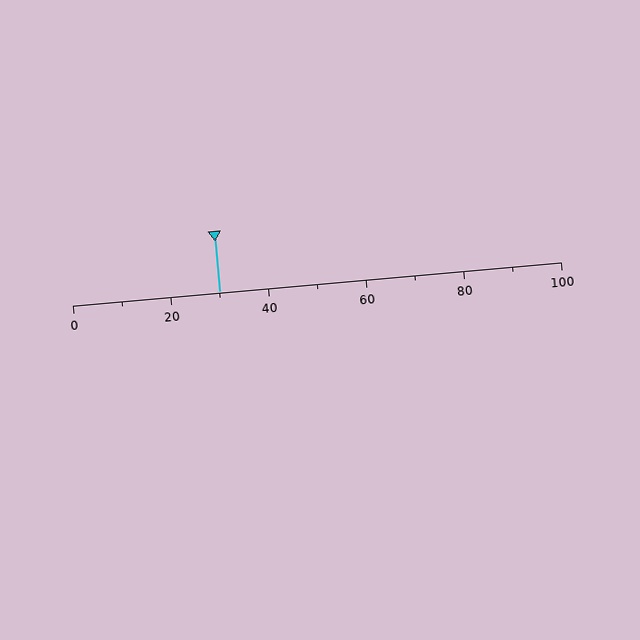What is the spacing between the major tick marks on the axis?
The major ticks are spaced 20 apart.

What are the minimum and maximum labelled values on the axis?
The axis runs from 0 to 100.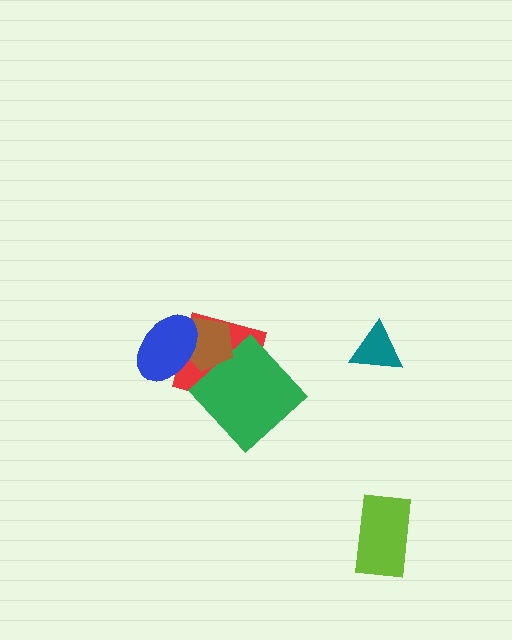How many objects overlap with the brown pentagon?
2 objects overlap with the brown pentagon.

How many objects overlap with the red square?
3 objects overlap with the red square.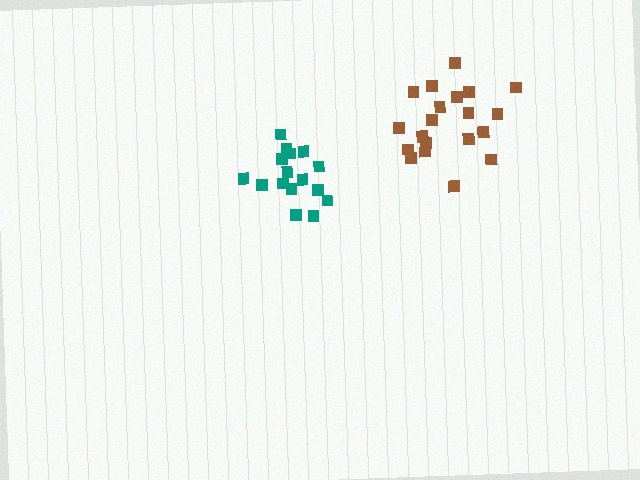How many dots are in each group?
Group 1: 16 dots, Group 2: 20 dots (36 total).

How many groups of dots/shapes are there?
There are 2 groups.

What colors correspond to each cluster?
The clusters are colored: teal, brown.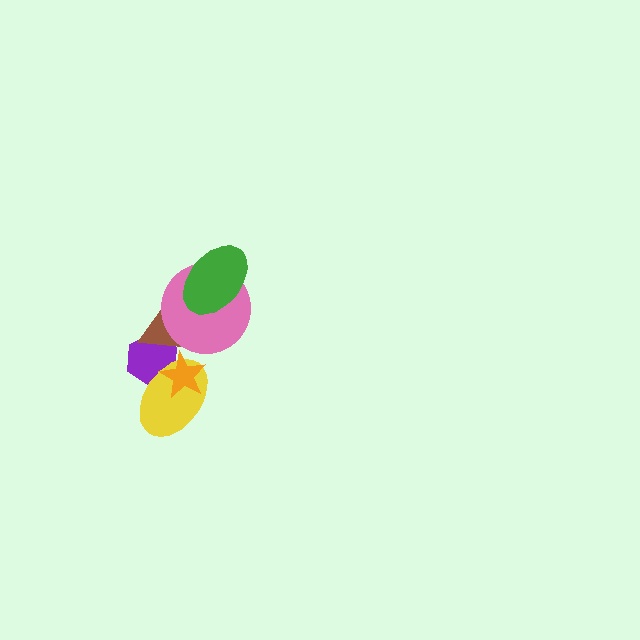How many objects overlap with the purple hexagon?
3 objects overlap with the purple hexagon.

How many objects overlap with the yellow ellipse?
3 objects overlap with the yellow ellipse.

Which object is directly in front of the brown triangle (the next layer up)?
The yellow ellipse is directly in front of the brown triangle.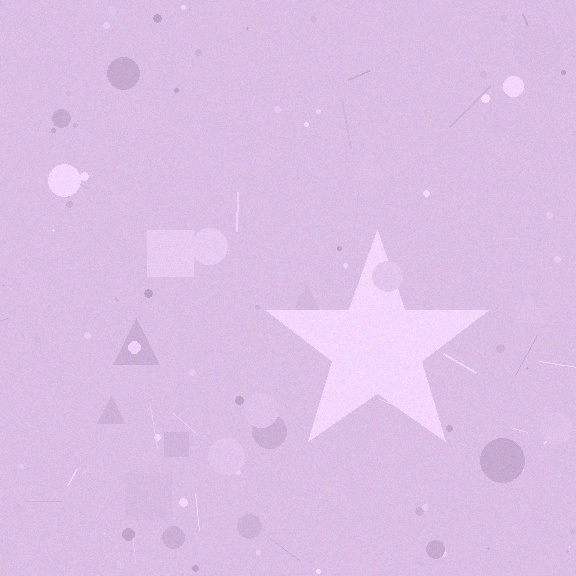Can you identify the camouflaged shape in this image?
The camouflaged shape is a star.